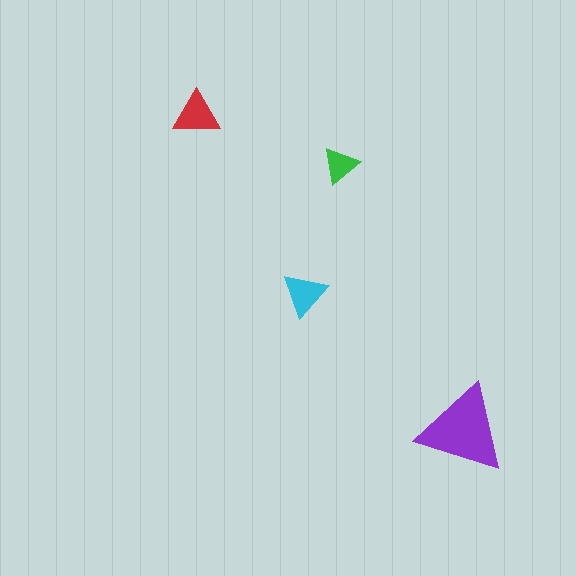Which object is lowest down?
The purple triangle is bottommost.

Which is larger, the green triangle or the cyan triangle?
The cyan one.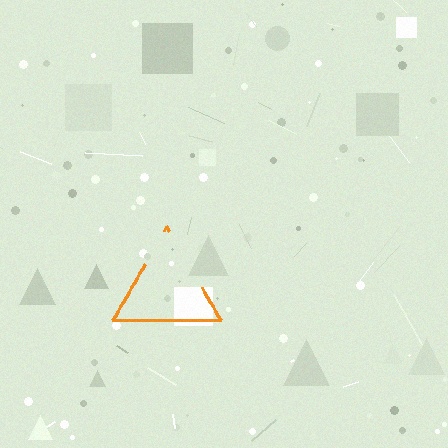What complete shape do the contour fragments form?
The contour fragments form a triangle.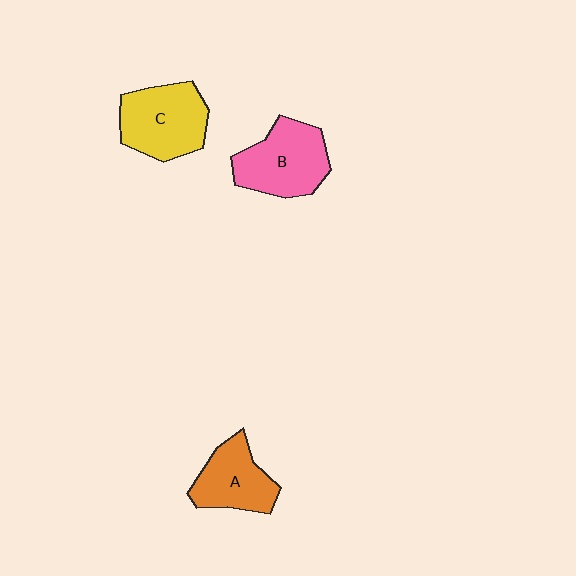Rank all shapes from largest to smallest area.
From largest to smallest: B (pink), C (yellow), A (orange).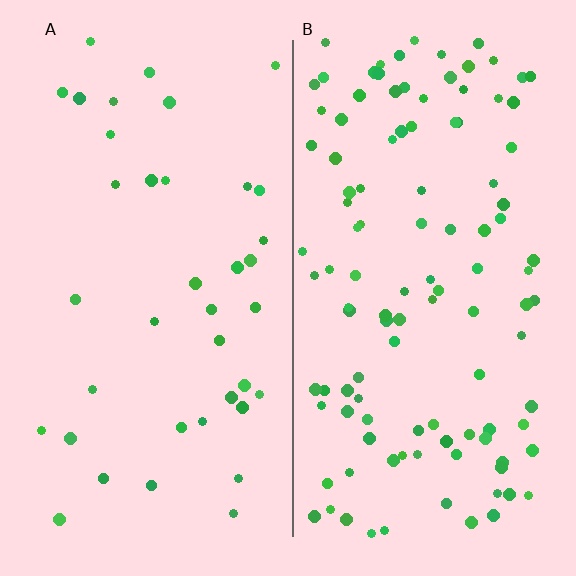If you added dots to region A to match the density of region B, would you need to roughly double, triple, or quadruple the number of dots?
Approximately triple.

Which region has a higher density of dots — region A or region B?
B (the right).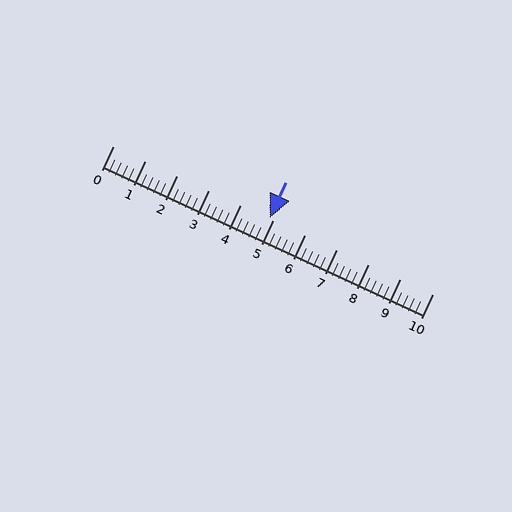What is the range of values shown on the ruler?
The ruler shows values from 0 to 10.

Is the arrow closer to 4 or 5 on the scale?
The arrow is closer to 5.